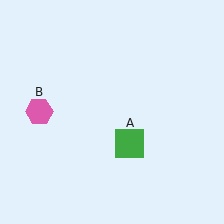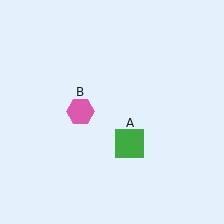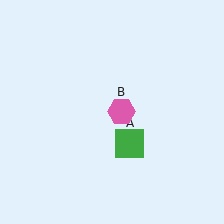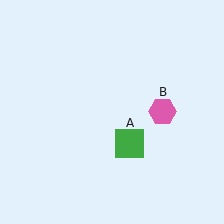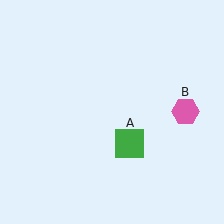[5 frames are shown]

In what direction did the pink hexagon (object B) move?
The pink hexagon (object B) moved right.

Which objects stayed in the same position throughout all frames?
Green square (object A) remained stationary.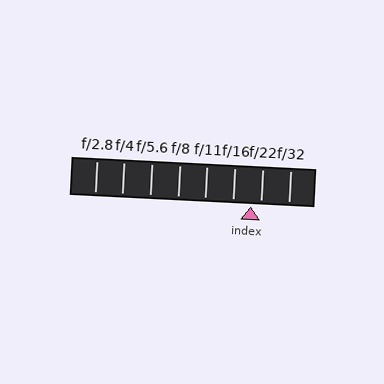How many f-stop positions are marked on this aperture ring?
There are 8 f-stop positions marked.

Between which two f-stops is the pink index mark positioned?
The index mark is between f/16 and f/22.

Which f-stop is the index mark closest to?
The index mark is closest to f/22.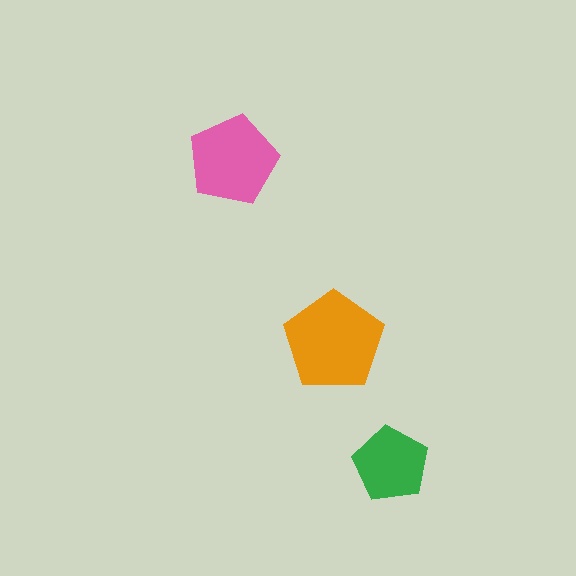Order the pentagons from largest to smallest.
the orange one, the pink one, the green one.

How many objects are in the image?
There are 3 objects in the image.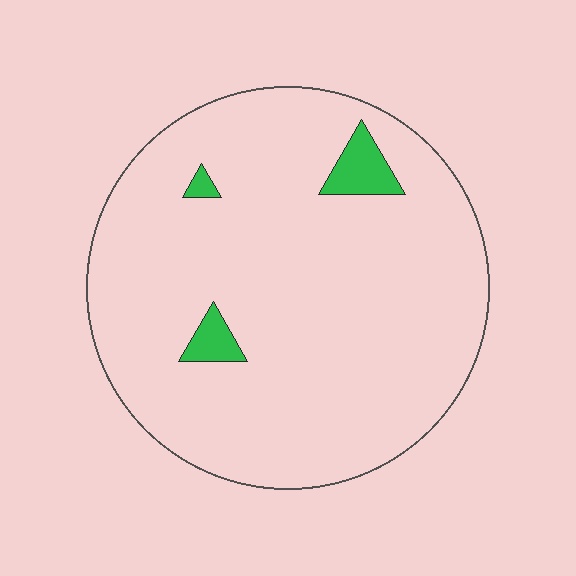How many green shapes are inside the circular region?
3.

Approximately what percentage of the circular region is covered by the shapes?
Approximately 5%.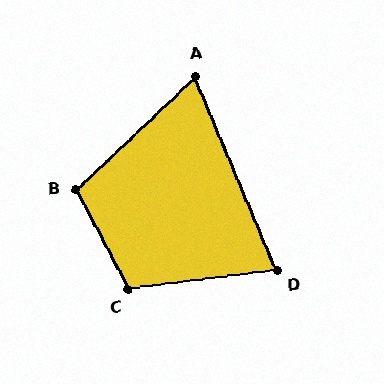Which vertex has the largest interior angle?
C, at approximately 111 degrees.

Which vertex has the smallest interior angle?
A, at approximately 69 degrees.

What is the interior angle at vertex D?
Approximately 74 degrees (acute).